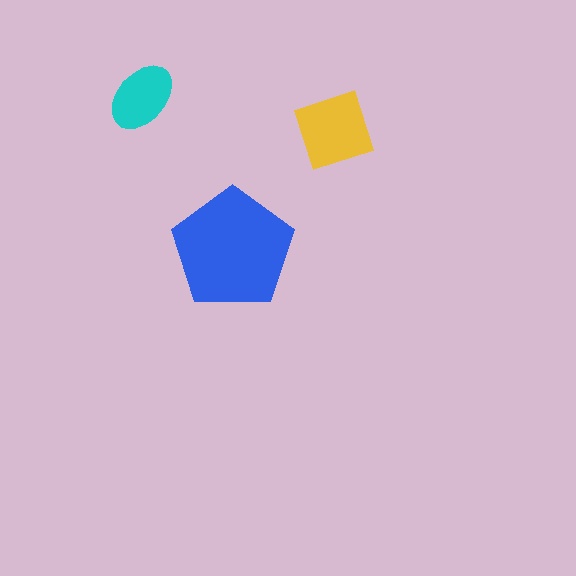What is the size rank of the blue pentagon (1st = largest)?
1st.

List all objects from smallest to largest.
The cyan ellipse, the yellow diamond, the blue pentagon.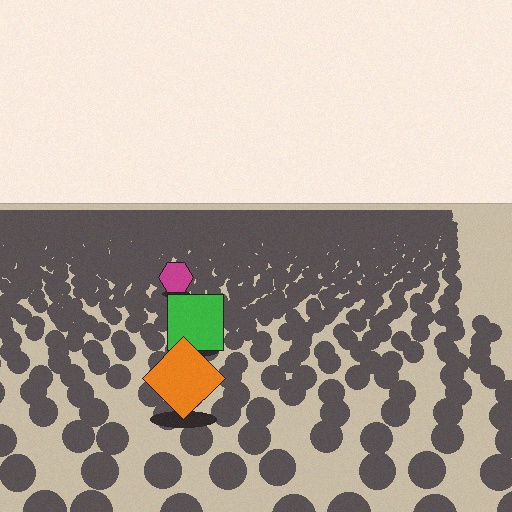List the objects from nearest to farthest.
From nearest to farthest: the orange diamond, the green square, the magenta hexagon.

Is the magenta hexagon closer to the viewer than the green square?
No. The green square is closer — you can tell from the texture gradient: the ground texture is coarser near it.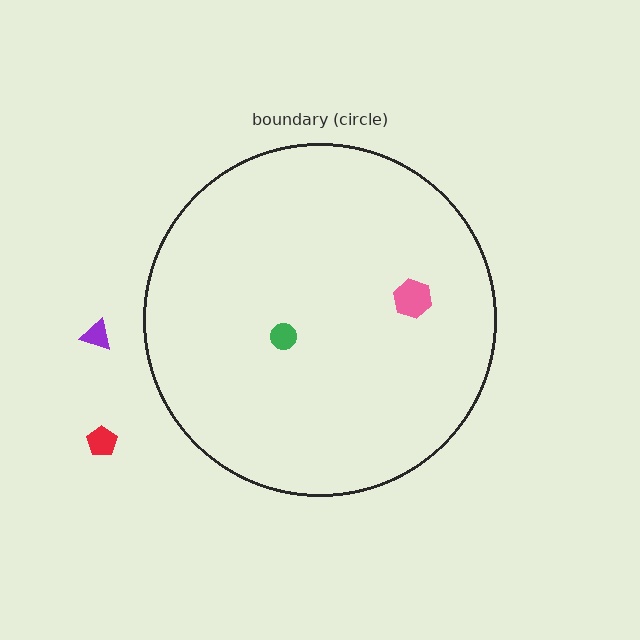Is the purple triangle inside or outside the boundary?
Outside.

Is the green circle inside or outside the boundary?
Inside.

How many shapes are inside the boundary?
2 inside, 2 outside.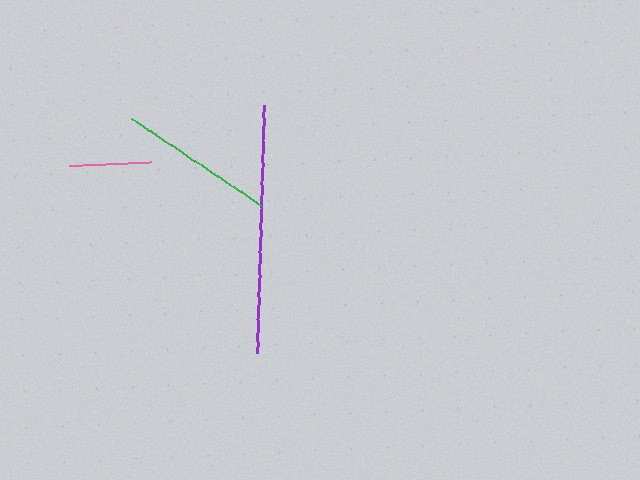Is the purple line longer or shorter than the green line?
The purple line is longer than the green line.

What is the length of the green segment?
The green segment is approximately 156 pixels long.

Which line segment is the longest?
The purple line is the longest at approximately 248 pixels.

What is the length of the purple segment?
The purple segment is approximately 248 pixels long.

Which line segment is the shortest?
The pink line is the shortest at approximately 82 pixels.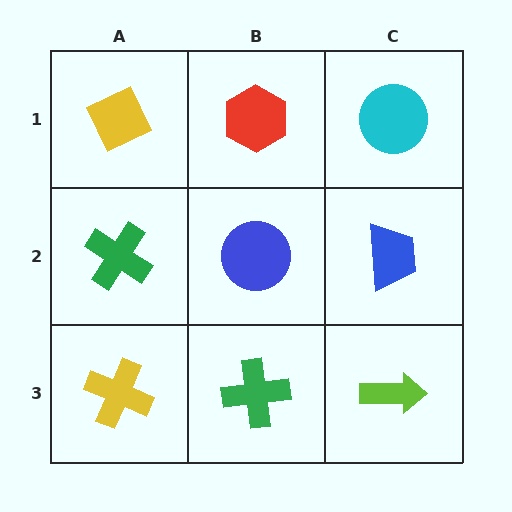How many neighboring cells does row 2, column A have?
3.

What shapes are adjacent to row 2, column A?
A yellow diamond (row 1, column A), a yellow cross (row 3, column A), a blue circle (row 2, column B).